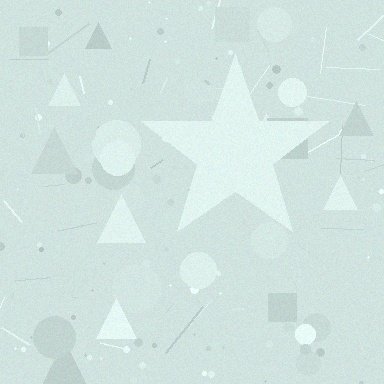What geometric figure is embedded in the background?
A star is embedded in the background.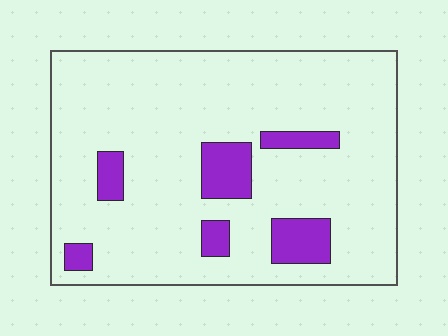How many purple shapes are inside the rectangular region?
6.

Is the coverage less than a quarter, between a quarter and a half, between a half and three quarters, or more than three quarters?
Less than a quarter.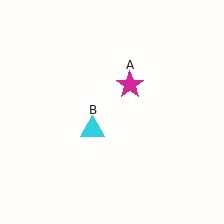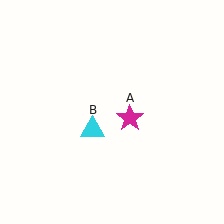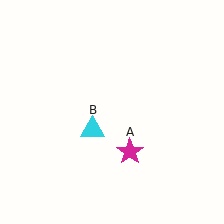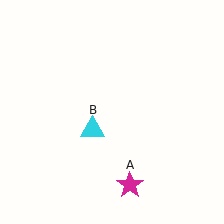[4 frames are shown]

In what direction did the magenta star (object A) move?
The magenta star (object A) moved down.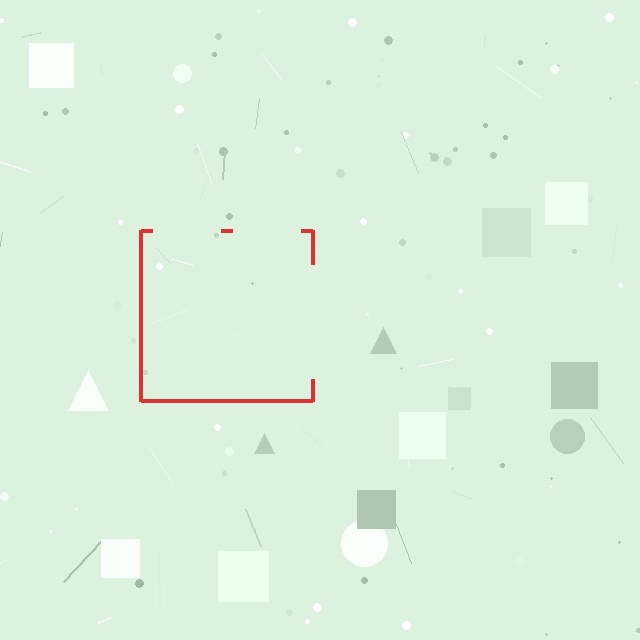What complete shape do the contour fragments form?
The contour fragments form a square.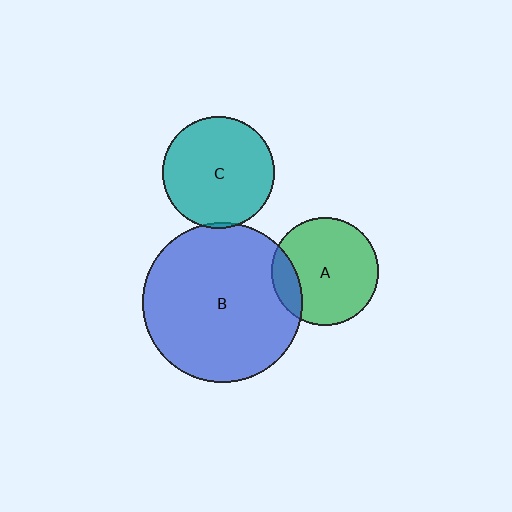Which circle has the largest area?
Circle B (blue).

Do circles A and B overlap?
Yes.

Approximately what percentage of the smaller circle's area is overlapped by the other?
Approximately 15%.